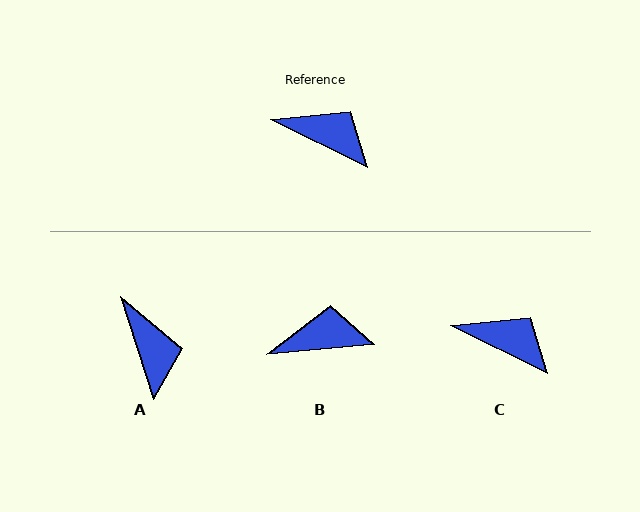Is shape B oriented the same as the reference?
No, it is off by about 32 degrees.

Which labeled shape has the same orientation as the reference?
C.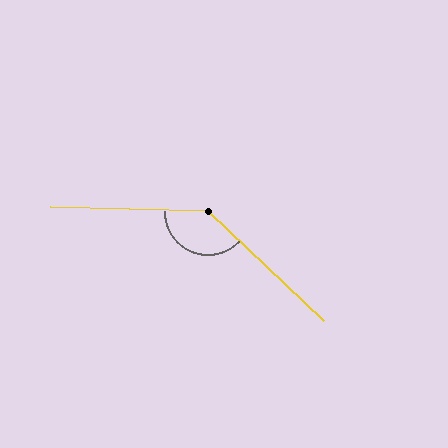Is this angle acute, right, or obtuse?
It is obtuse.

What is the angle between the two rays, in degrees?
Approximately 138 degrees.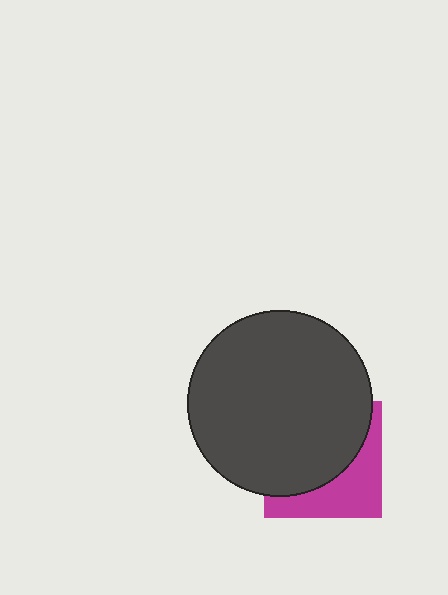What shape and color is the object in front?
The object in front is a dark gray circle.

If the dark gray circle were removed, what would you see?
You would see the complete magenta square.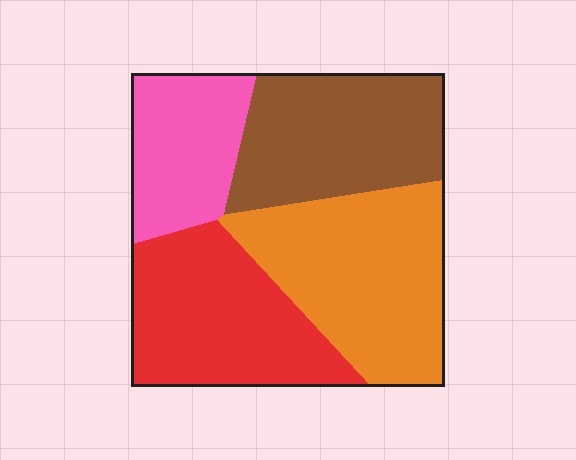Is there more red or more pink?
Red.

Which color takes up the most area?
Orange, at roughly 30%.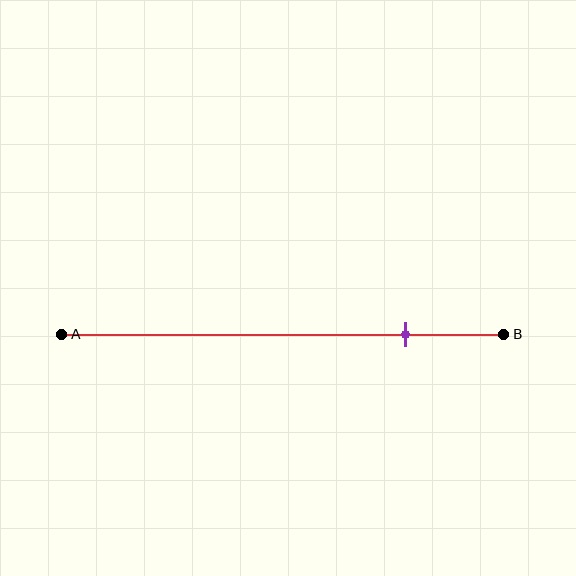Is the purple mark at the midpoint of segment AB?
No, the mark is at about 80% from A, not at the 50% midpoint.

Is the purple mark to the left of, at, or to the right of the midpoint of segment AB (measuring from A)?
The purple mark is to the right of the midpoint of segment AB.